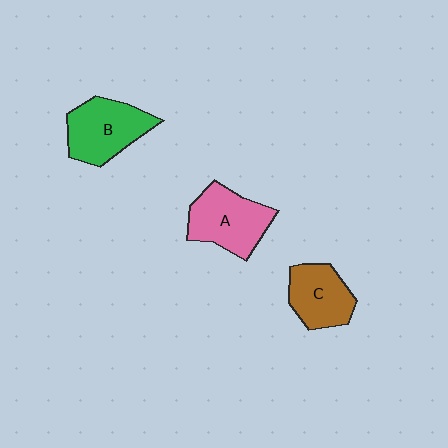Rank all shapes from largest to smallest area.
From largest to smallest: A (pink), B (green), C (brown).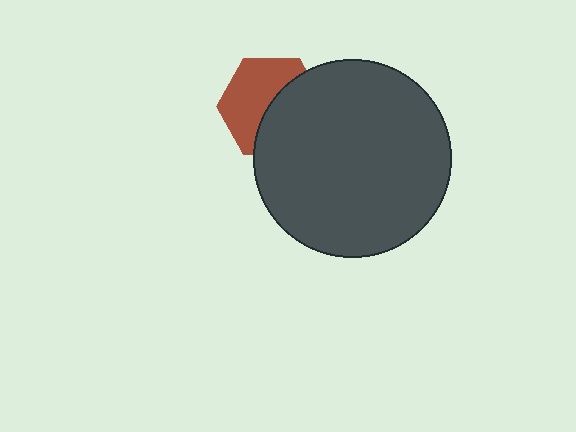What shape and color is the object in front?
The object in front is a dark gray circle.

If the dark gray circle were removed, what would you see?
You would see the complete brown hexagon.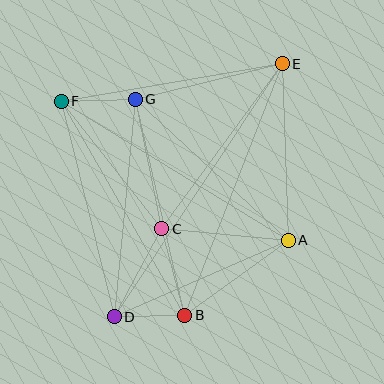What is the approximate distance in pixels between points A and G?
The distance between A and G is approximately 208 pixels.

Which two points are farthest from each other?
Points D and E are farthest from each other.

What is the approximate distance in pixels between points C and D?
The distance between C and D is approximately 100 pixels.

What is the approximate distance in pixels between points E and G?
The distance between E and G is approximately 152 pixels.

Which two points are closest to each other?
Points B and D are closest to each other.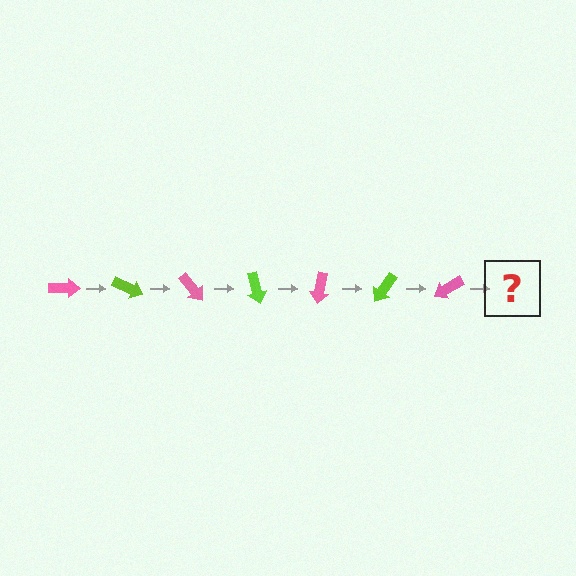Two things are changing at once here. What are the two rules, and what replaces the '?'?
The two rules are that it rotates 25 degrees each step and the color cycles through pink and lime. The '?' should be a lime arrow, rotated 175 degrees from the start.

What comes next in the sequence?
The next element should be a lime arrow, rotated 175 degrees from the start.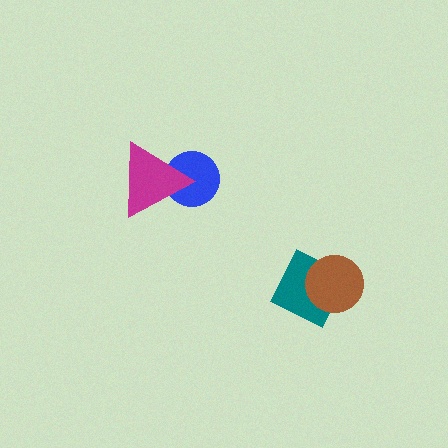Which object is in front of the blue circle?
The magenta triangle is in front of the blue circle.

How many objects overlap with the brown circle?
1 object overlaps with the brown circle.